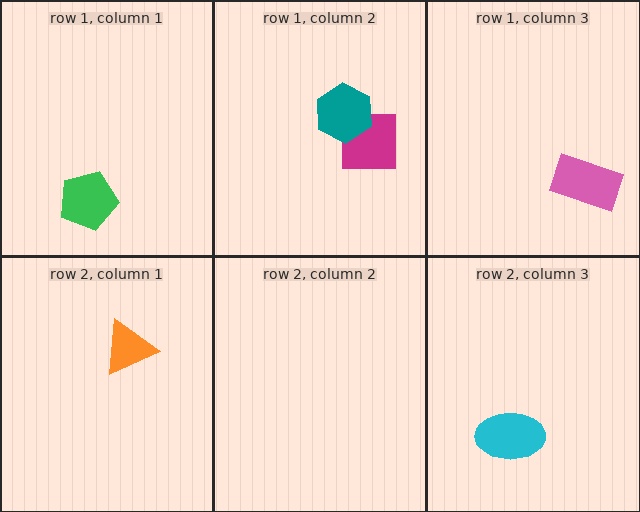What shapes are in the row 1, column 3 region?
The pink rectangle.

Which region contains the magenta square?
The row 1, column 2 region.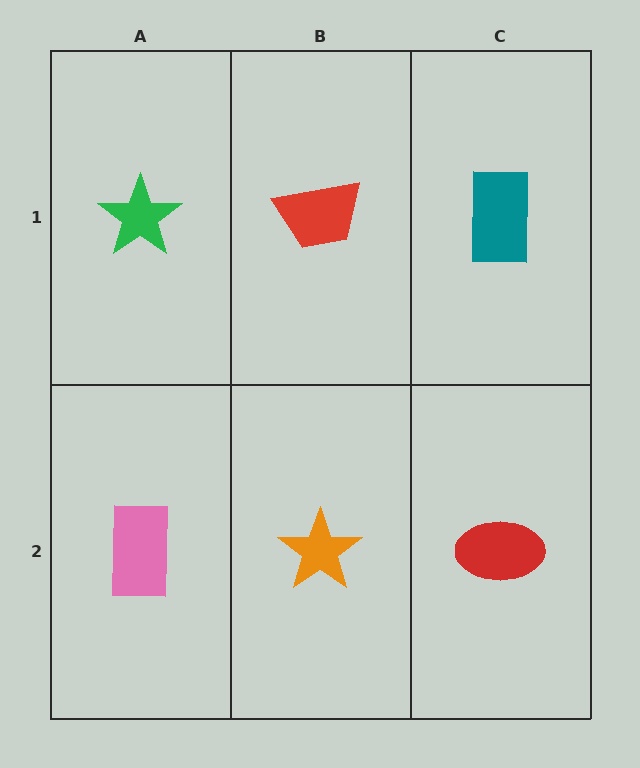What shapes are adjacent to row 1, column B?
An orange star (row 2, column B), a green star (row 1, column A), a teal rectangle (row 1, column C).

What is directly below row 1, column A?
A pink rectangle.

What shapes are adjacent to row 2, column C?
A teal rectangle (row 1, column C), an orange star (row 2, column B).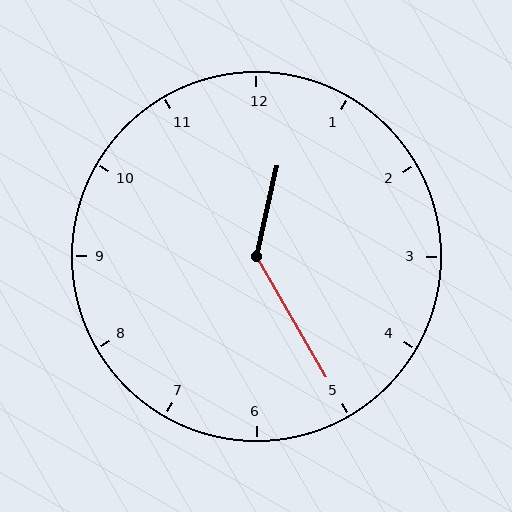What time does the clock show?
12:25.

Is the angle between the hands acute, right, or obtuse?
It is obtuse.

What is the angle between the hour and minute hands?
Approximately 138 degrees.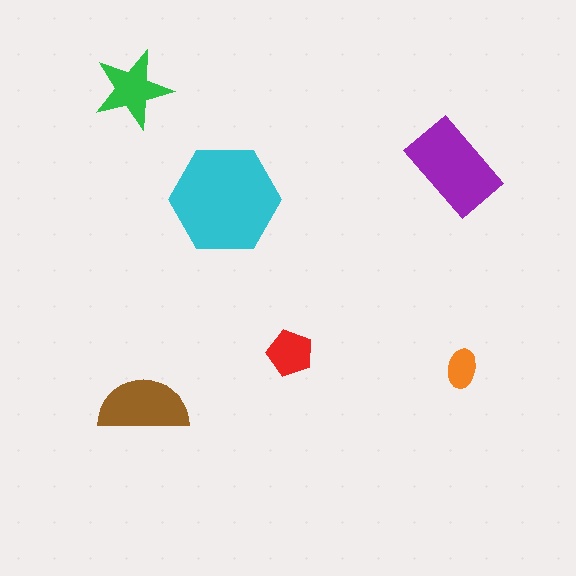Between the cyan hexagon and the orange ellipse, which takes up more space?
The cyan hexagon.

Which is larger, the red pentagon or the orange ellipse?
The red pentagon.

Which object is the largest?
The cyan hexagon.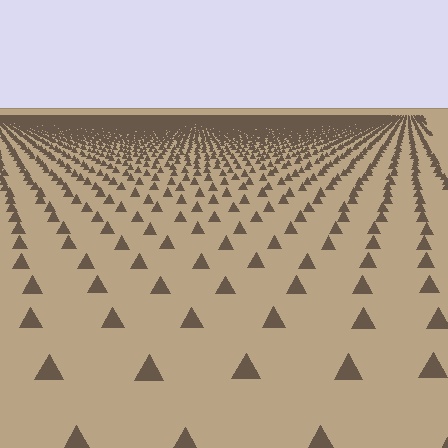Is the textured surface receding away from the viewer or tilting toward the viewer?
The surface is receding away from the viewer. Texture elements get smaller and denser toward the top.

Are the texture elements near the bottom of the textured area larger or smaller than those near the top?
Larger. Near the bottom, elements are closer to the viewer and appear at a bigger on-screen size.